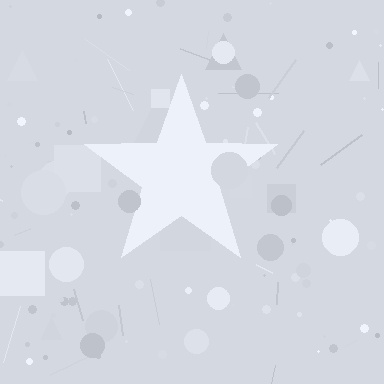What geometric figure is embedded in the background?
A star is embedded in the background.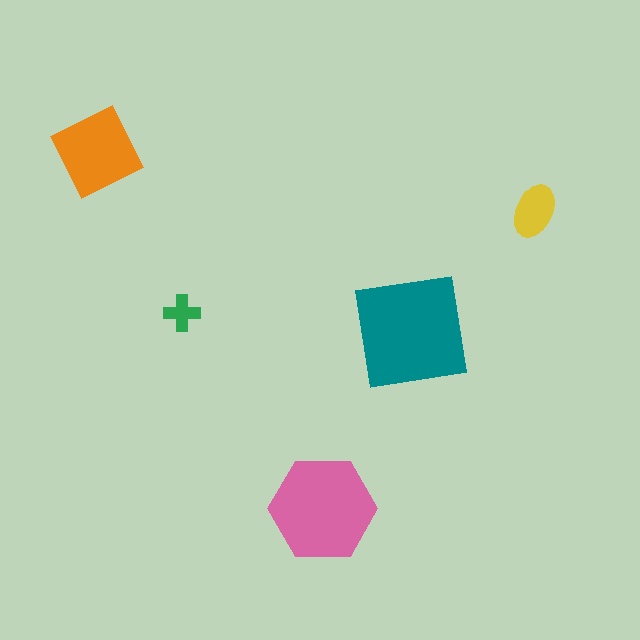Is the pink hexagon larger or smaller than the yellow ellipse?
Larger.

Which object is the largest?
The teal square.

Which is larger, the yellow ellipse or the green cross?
The yellow ellipse.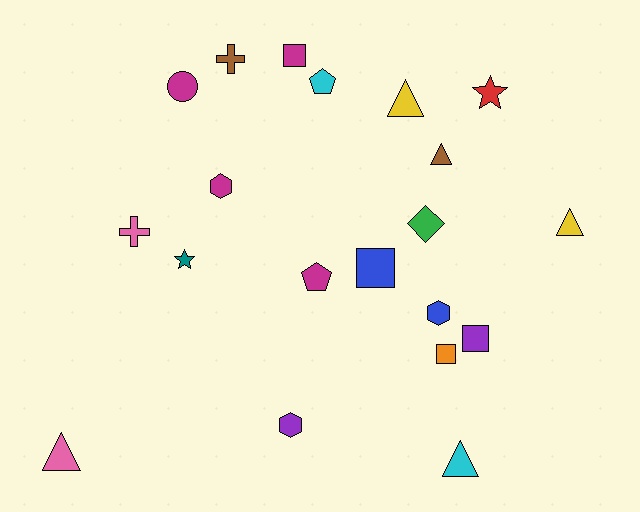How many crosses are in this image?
There are 2 crosses.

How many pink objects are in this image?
There are 2 pink objects.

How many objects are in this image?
There are 20 objects.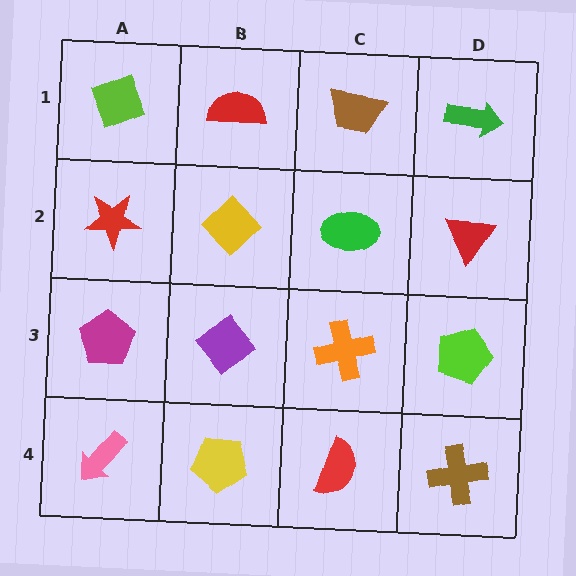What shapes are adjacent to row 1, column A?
A red star (row 2, column A), a red semicircle (row 1, column B).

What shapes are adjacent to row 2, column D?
A green arrow (row 1, column D), a lime pentagon (row 3, column D), a green ellipse (row 2, column C).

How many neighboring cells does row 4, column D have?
2.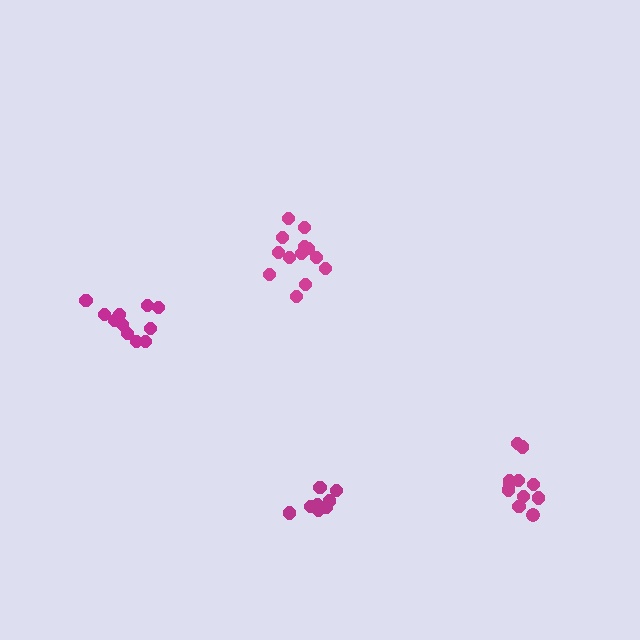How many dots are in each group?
Group 1: 8 dots, Group 2: 11 dots, Group 3: 13 dots, Group 4: 11 dots (43 total).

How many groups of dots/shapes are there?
There are 4 groups.